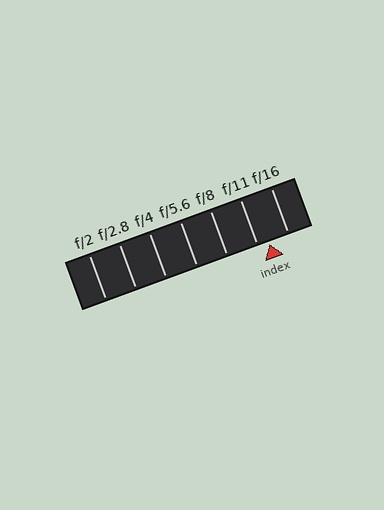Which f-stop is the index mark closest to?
The index mark is closest to f/11.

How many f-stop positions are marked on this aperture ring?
There are 7 f-stop positions marked.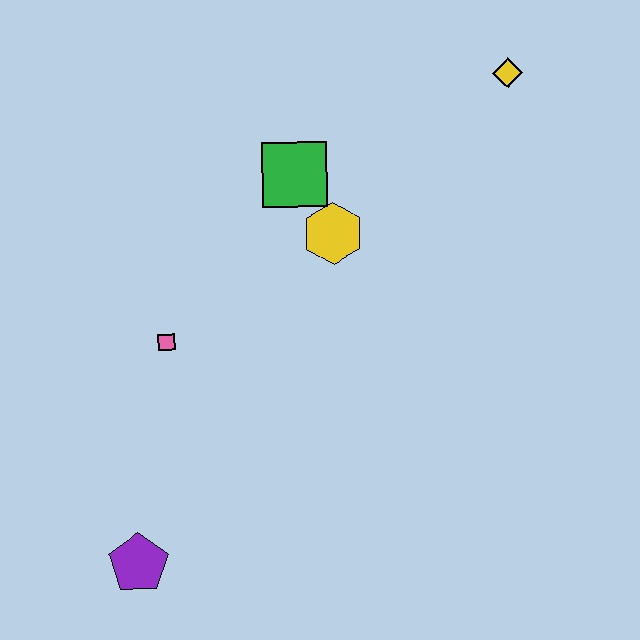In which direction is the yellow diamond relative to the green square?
The yellow diamond is to the right of the green square.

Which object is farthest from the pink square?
The yellow diamond is farthest from the pink square.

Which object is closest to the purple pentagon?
The pink square is closest to the purple pentagon.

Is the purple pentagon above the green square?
No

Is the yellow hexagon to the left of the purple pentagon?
No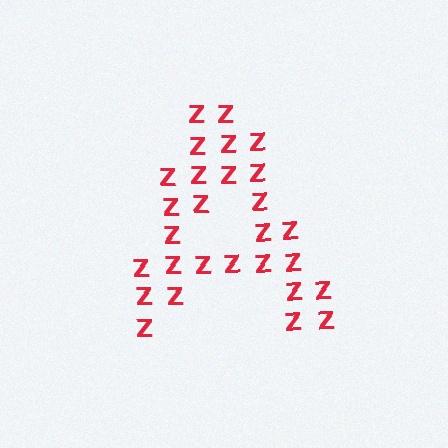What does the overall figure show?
The overall figure shows the letter A.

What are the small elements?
The small elements are letter Z's.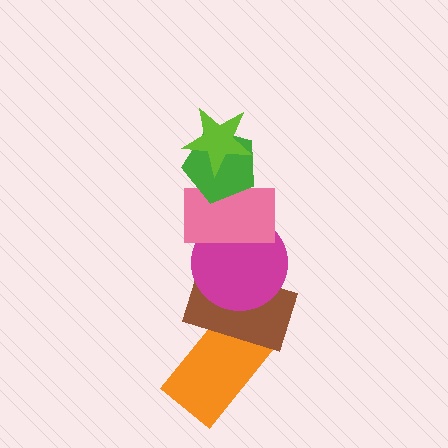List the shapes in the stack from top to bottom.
From top to bottom: the lime star, the green pentagon, the pink rectangle, the magenta circle, the brown rectangle, the orange rectangle.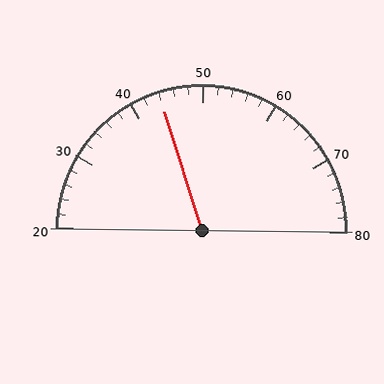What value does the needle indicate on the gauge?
The needle indicates approximately 44.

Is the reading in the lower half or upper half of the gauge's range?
The reading is in the lower half of the range (20 to 80).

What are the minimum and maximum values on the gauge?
The gauge ranges from 20 to 80.